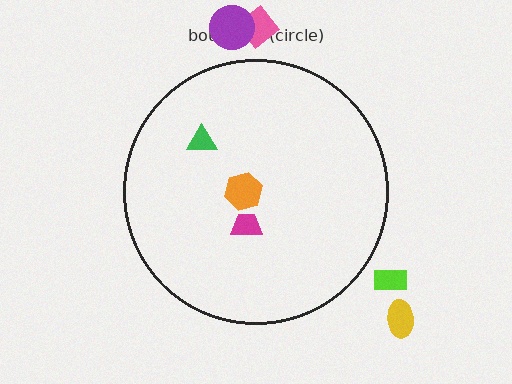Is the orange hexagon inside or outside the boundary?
Inside.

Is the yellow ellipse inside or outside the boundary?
Outside.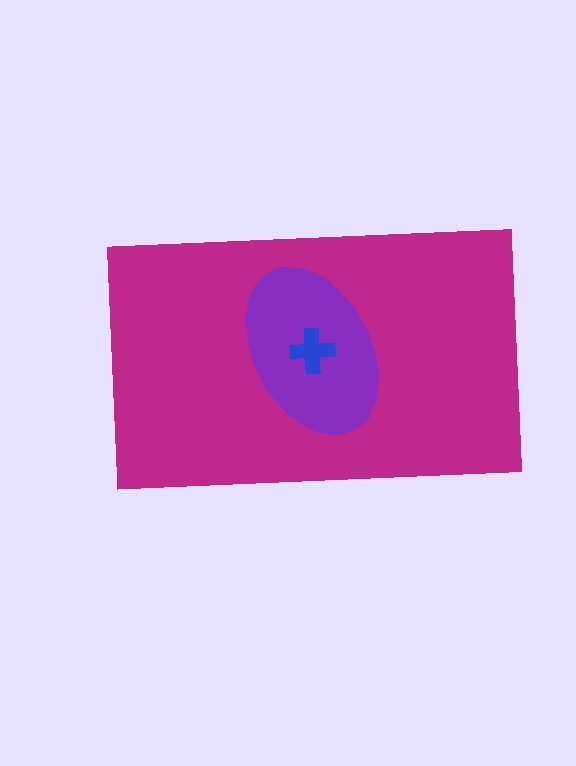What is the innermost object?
The blue cross.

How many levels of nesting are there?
3.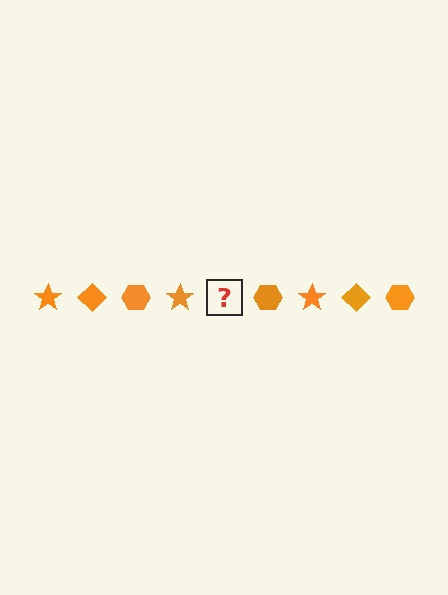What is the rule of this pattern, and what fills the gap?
The rule is that the pattern cycles through star, diamond, hexagon shapes in orange. The gap should be filled with an orange diamond.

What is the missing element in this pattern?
The missing element is an orange diamond.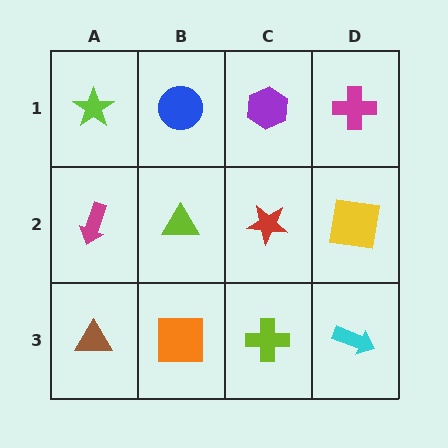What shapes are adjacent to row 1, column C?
A red star (row 2, column C), a blue circle (row 1, column B), a magenta cross (row 1, column D).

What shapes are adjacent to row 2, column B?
A blue circle (row 1, column B), an orange square (row 3, column B), a magenta arrow (row 2, column A), a red star (row 2, column C).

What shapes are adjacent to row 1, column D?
A yellow square (row 2, column D), a purple hexagon (row 1, column C).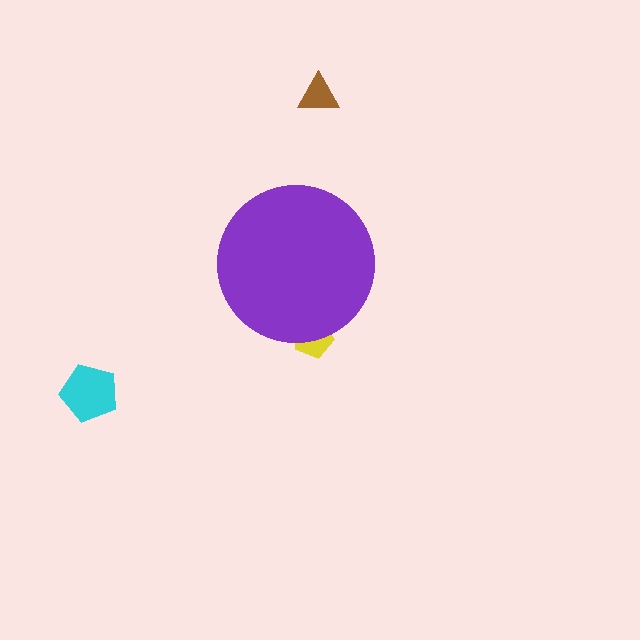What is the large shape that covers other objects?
A purple circle.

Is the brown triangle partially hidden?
No, the brown triangle is fully visible.